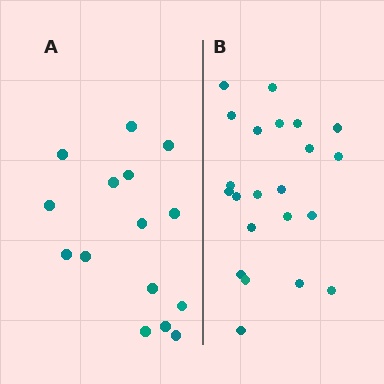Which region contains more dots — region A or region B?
Region B (the right region) has more dots.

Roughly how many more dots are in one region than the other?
Region B has roughly 8 or so more dots than region A.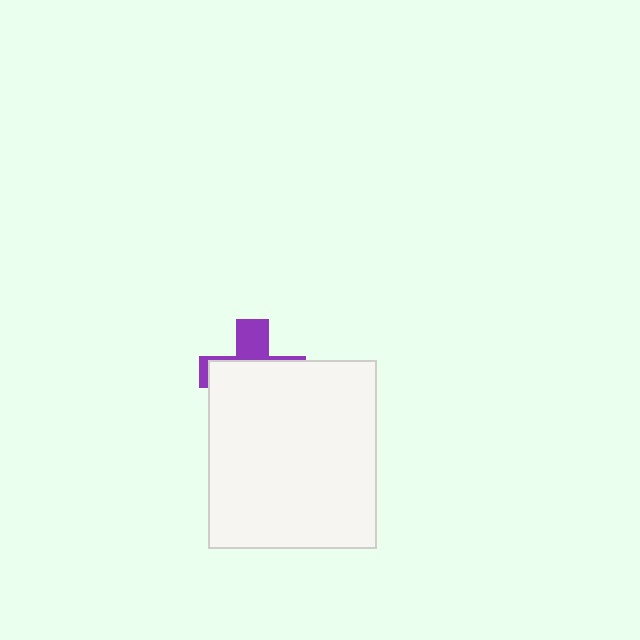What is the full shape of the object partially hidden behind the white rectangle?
The partially hidden object is a purple cross.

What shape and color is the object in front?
The object in front is a white rectangle.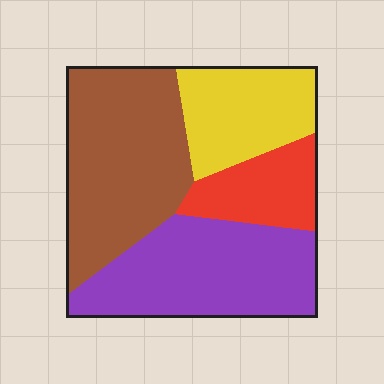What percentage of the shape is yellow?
Yellow covers around 20% of the shape.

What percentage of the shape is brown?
Brown covers roughly 35% of the shape.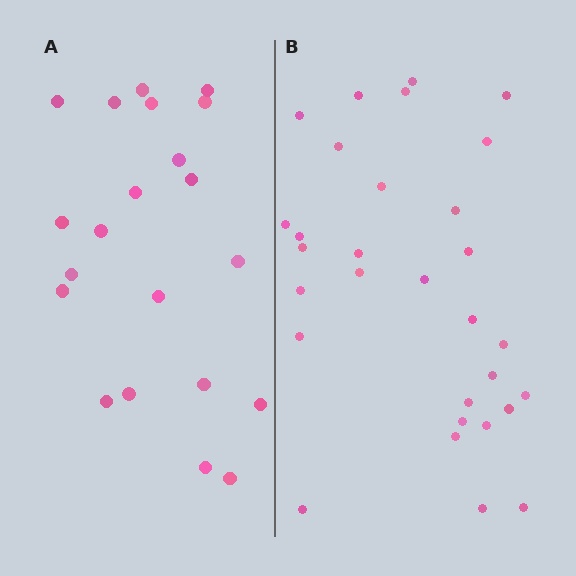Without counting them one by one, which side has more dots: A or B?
Region B (the right region) has more dots.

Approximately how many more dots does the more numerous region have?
Region B has roughly 8 or so more dots than region A.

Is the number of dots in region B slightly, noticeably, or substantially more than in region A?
Region B has noticeably more, but not dramatically so. The ratio is roughly 1.4 to 1.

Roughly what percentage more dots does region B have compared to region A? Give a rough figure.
About 45% more.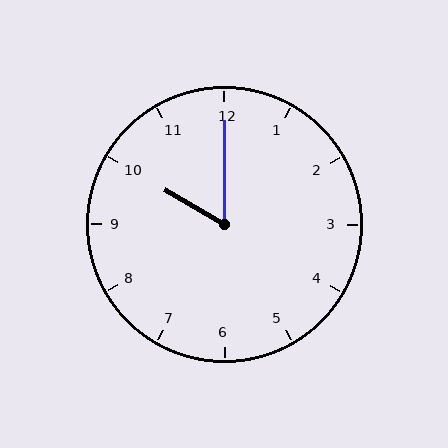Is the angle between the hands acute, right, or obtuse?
It is acute.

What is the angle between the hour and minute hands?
Approximately 60 degrees.